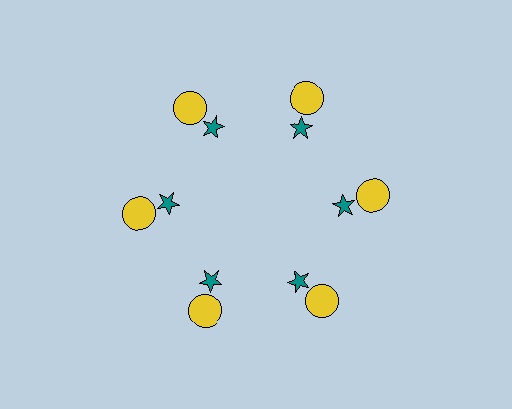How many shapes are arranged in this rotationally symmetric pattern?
There are 12 shapes, arranged in 6 groups of 2.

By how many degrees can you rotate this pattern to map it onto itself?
The pattern maps onto itself every 60 degrees of rotation.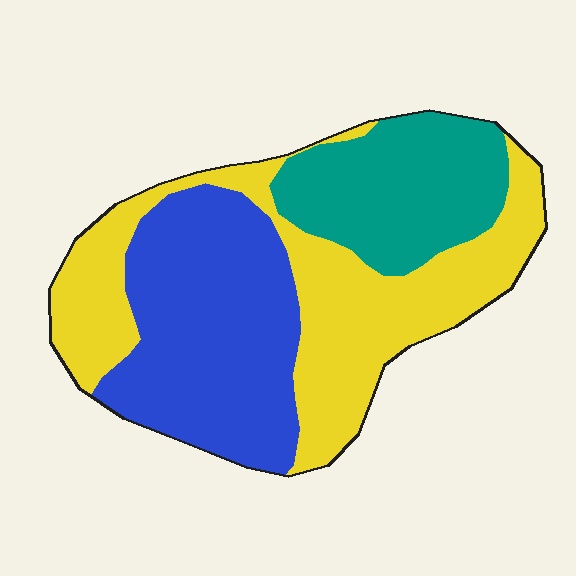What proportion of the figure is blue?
Blue covers about 35% of the figure.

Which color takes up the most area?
Yellow, at roughly 40%.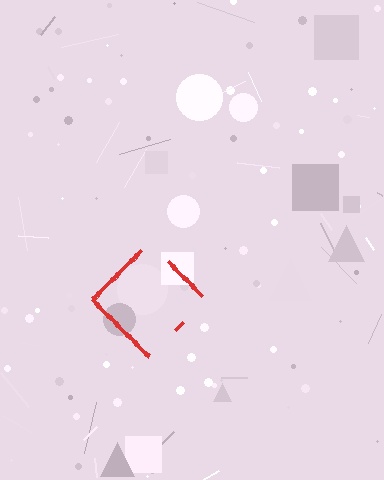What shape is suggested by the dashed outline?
The dashed outline suggests a diamond.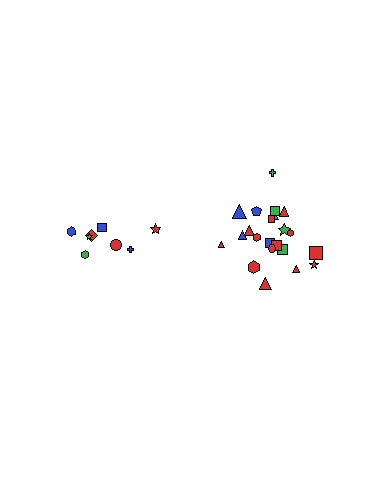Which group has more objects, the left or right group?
The right group.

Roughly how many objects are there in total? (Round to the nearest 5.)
Roughly 30 objects in total.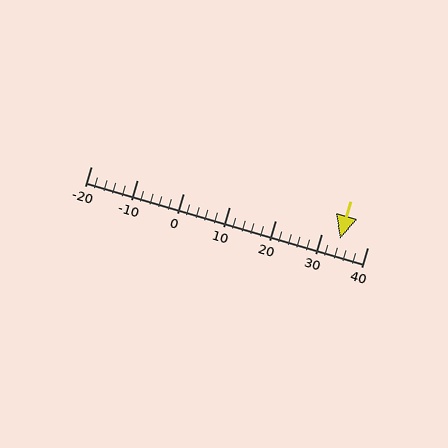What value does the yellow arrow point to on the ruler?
The yellow arrow points to approximately 34.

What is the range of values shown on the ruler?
The ruler shows values from -20 to 40.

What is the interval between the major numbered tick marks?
The major tick marks are spaced 10 units apart.